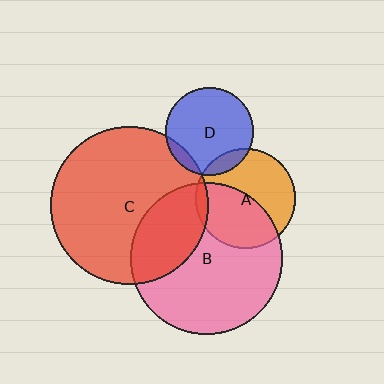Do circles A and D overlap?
Yes.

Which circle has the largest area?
Circle C (red).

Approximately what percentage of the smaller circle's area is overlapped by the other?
Approximately 10%.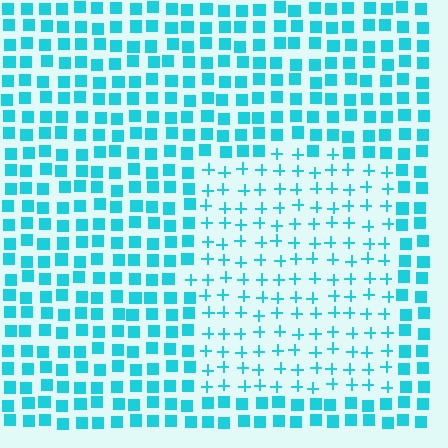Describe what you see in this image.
The image is filled with small cyan elements arranged in a uniform grid. A rectangle-shaped region contains plus signs, while the surrounding area contains squares. The boundary is defined purely by the change in element shape.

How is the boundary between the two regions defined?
The boundary is defined by a change in element shape: plus signs inside vs. squares outside. All elements share the same color and spacing.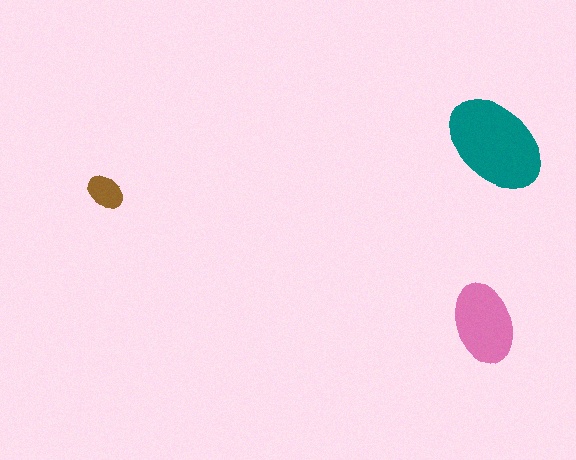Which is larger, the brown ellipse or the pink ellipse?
The pink one.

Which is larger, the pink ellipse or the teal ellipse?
The teal one.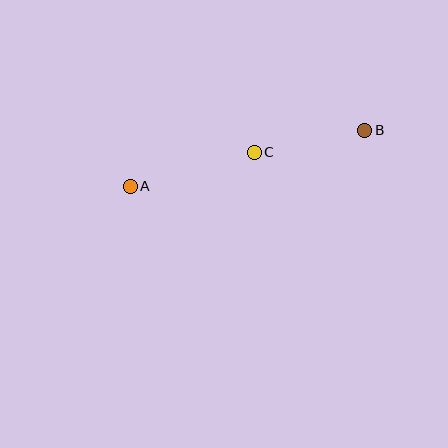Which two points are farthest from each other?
Points A and B are farthest from each other.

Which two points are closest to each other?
Points B and C are closest to each other.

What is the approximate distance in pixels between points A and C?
The distance between A and C is approximately 128 pixels.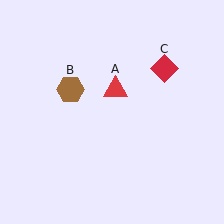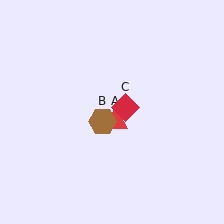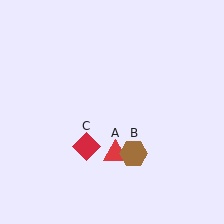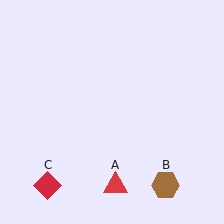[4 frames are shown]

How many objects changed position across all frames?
3 objects changed position: red triangle (object A), brown hexagon (object B), red diamond (object C).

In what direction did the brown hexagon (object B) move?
The brown hexagon (object B) moved down and to the right.